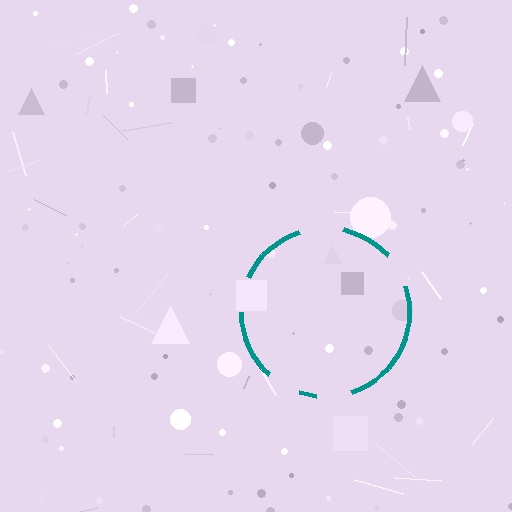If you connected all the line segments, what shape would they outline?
They would outline a circle.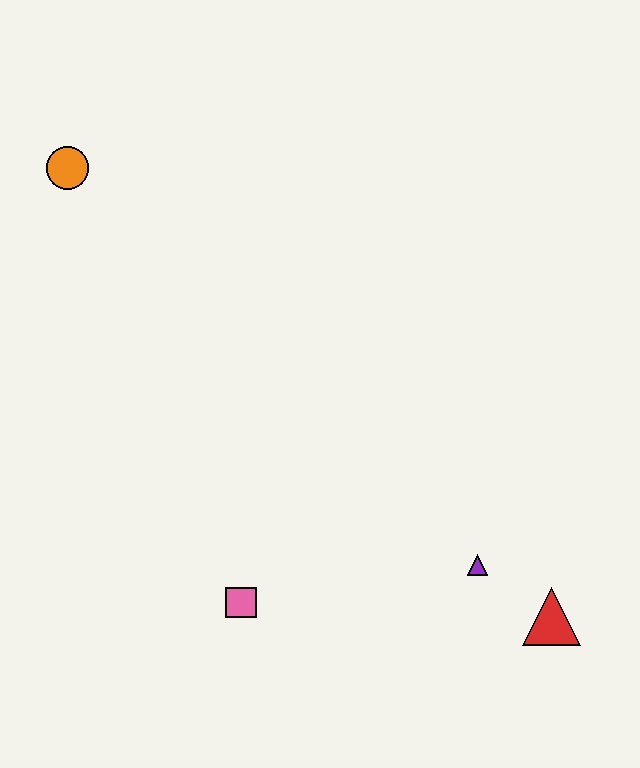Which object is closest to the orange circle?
The pink square is closest to the orange circle.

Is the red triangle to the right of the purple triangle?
Yes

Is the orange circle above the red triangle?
Yes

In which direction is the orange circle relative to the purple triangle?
The orange circle is to the left of the purple triangle.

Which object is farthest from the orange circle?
The red triangle is farthest from the orange circle.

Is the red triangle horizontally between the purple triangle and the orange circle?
No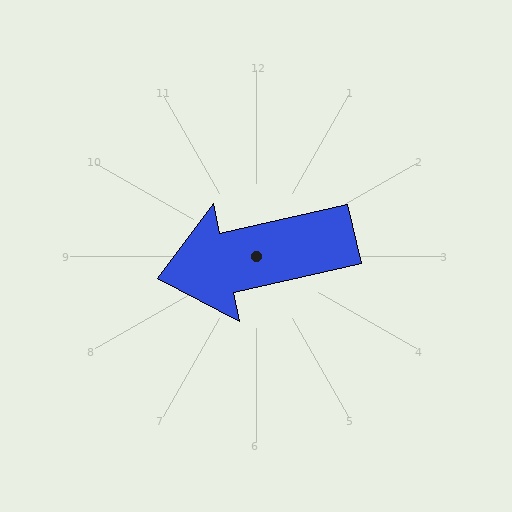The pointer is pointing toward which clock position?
Roughly 9 o'clock.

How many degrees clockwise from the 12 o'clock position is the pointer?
Approximately 257 degrees.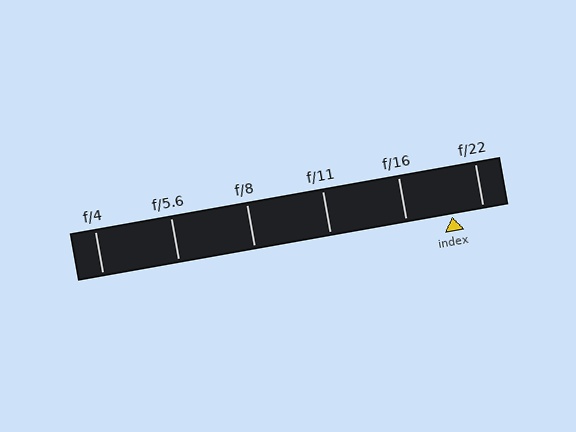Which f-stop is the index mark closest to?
The index mark is closest to f/22.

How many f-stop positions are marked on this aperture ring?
There are 6 f-stop positions marked.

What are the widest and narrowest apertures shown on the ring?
The widest aperture shown is f/4 and the narrowest is f/22.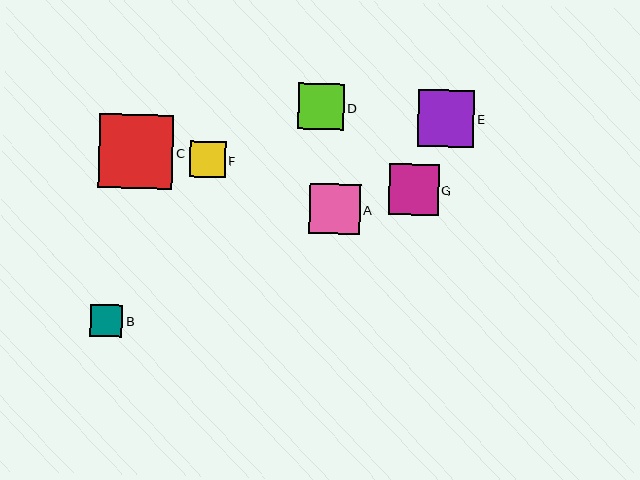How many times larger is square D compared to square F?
Square D is approximately 1.3 times the size of square F.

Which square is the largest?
Square C is the largest with a size of approximately 74 pixels.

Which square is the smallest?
Square B is the smallest with a size of approximately 32 pixels.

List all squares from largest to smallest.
From largest to smallest: C, E, G, A, D, F, B.